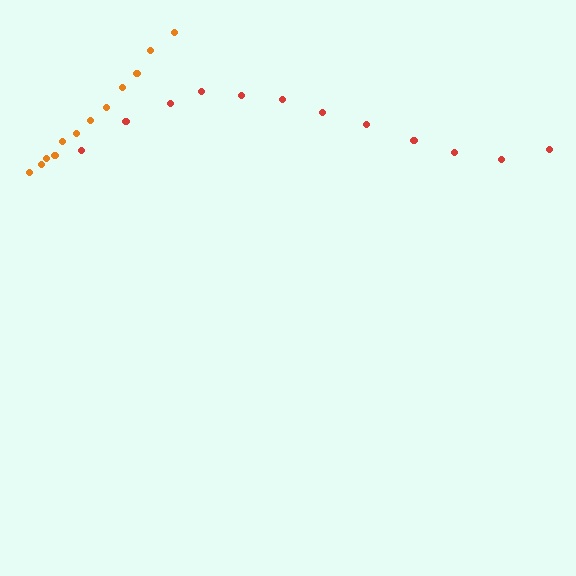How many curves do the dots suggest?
There are 2 distinct paths.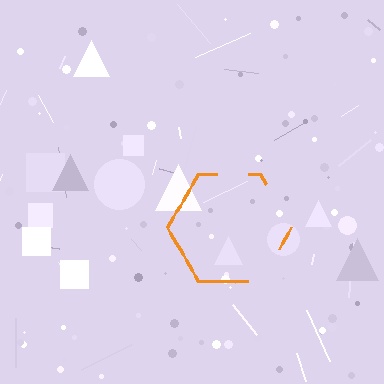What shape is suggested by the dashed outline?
The dashed outline suggests a hexagon.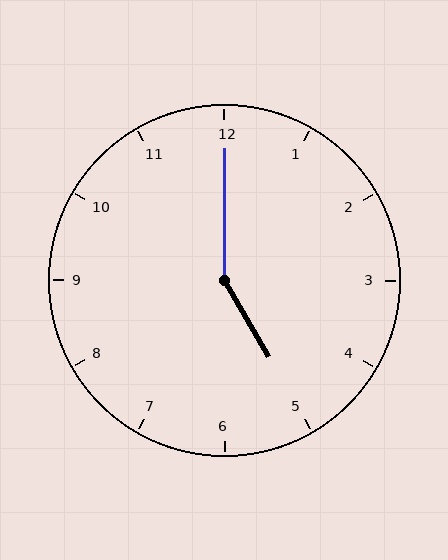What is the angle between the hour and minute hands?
Approximately 150 degrees.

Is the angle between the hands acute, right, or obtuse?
It is obtuse.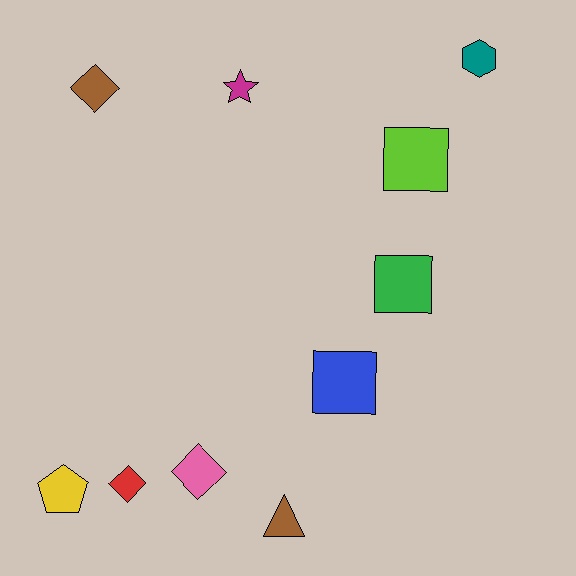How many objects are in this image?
There are 10 objects.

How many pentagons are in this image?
There is 1 pentagon.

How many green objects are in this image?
There is 1 green object.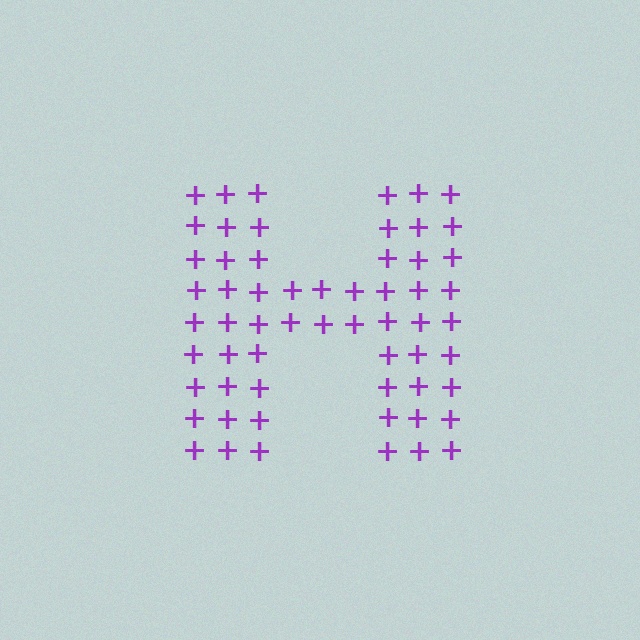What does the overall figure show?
The overall figure shows the letter H.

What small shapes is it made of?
It is made of small plus signs.